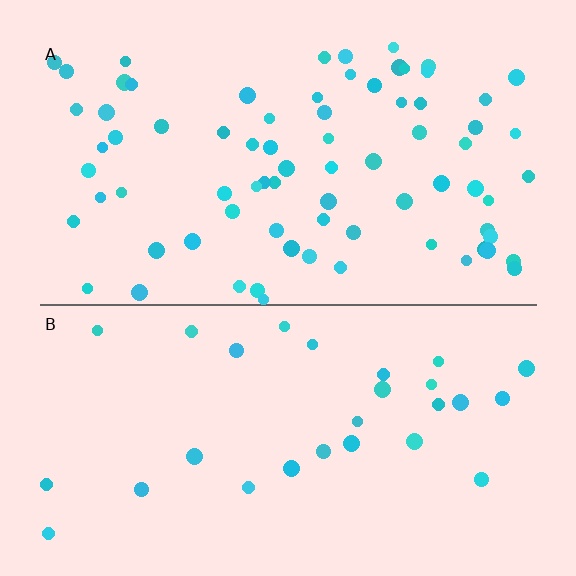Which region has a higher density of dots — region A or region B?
A (the top).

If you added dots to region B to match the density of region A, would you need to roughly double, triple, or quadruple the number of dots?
Approximately triple.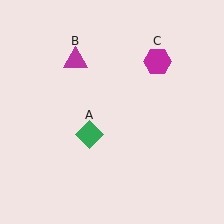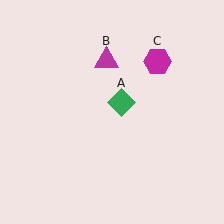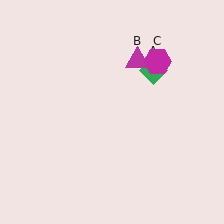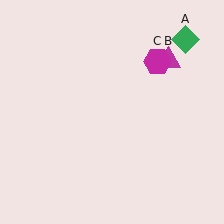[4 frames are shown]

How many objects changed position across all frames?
2 objects changed position: green diamond (object A), magenta triangle (object B).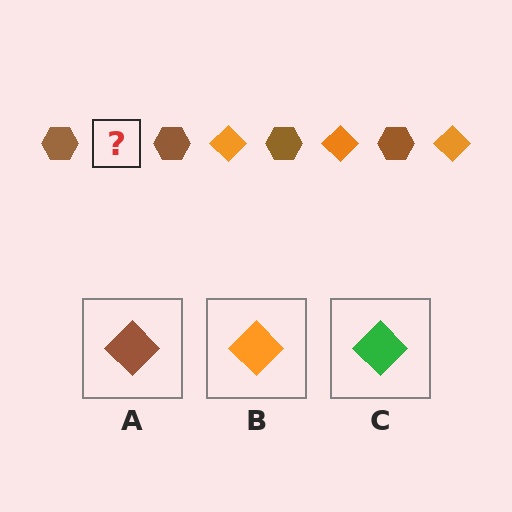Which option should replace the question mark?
Option B.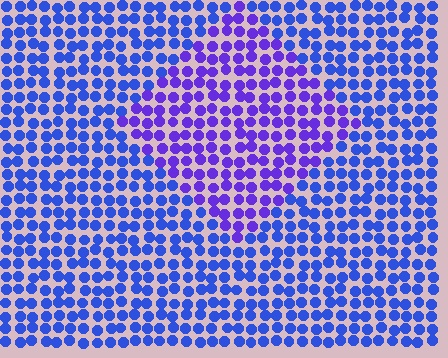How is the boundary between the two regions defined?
The boundary is defined purely by a slight shift in hue (about 31 degrees). Spacing, size, and orientation are identical on both sides.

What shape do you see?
I see a diamond.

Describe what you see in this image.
The image is filled with small blue elements in a uniform arrangement. A diamond-shaped region is visible where the elements are tinted to a slightly different hue, forming a subtle color boundary.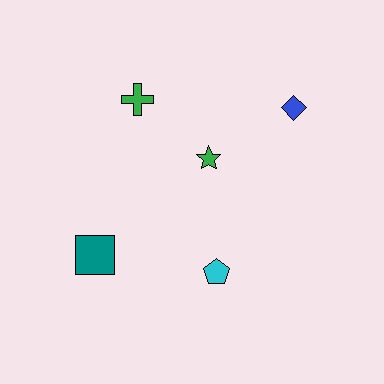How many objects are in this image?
There are 5 objects.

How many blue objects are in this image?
There is 1 blue object.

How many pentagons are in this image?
There is 1 pentagon.